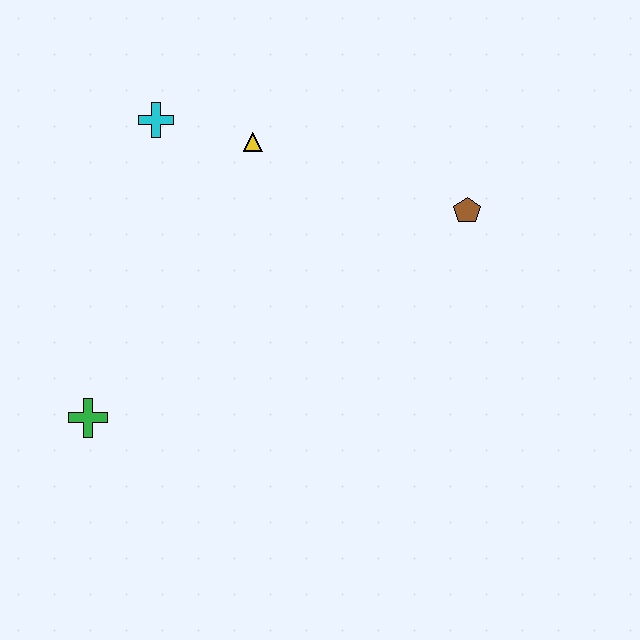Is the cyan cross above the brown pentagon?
Yes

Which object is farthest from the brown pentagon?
The green cross is farthest from the brown pentagon.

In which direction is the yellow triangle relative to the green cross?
The yellow triangle is above the green cross.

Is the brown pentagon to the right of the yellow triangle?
Yes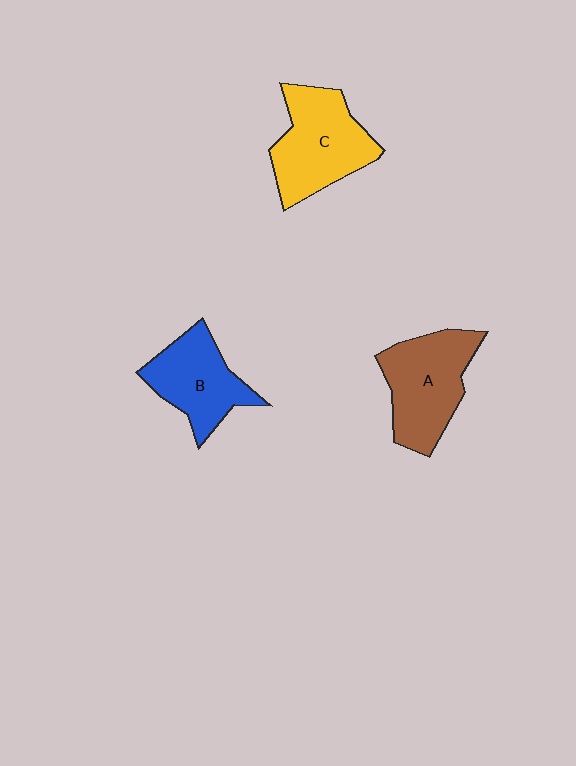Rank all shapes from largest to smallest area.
From largest to smallest: C (yellow), A (brown), B (blue).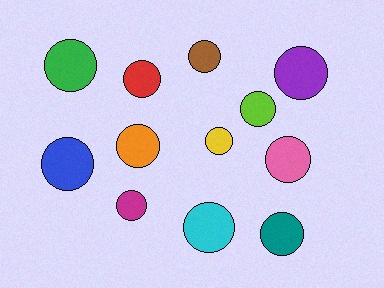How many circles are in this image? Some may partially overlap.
There are 12 circles.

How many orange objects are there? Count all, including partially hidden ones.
There is 1 orange object.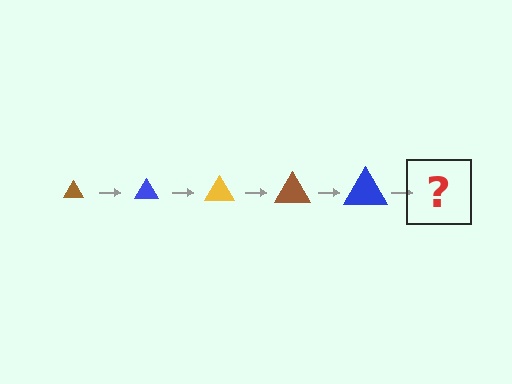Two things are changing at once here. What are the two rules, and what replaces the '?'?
The two rules are that the triangle grows larger each step and the color cycles through brown, blue, and yellow. The '?' should be a yellow triangle, larger than the previous one.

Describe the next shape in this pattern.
It should be a yellow triangle, larger than the previous one.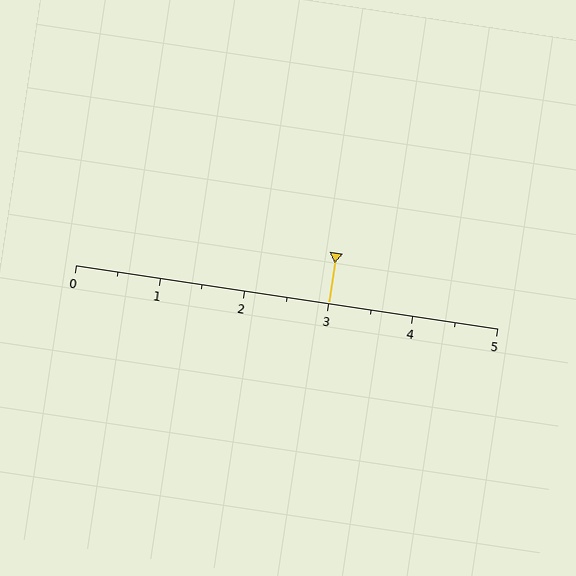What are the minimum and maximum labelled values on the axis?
The axis runs from 0 to 5.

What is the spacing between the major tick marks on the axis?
The major ticks are spaced 1 apart.